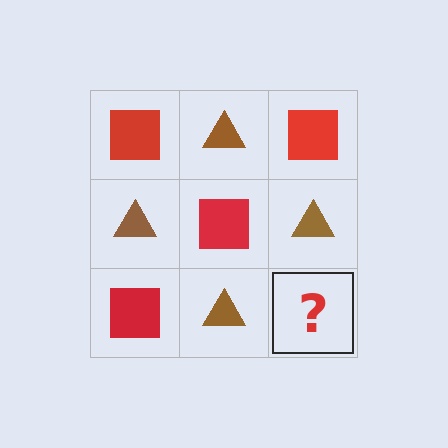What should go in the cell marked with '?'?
The missing cell should contain a red square.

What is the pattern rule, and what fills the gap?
The rule is that it alternates red square and brown triangle in a checkerboard pattern. The gap should be filled with a red square.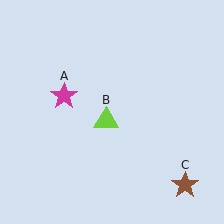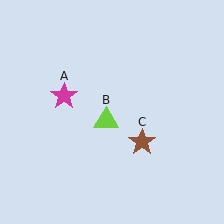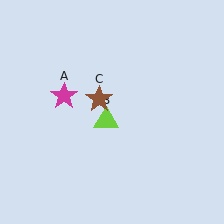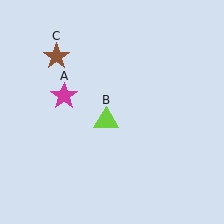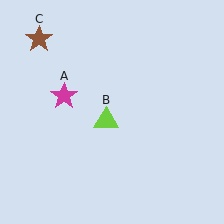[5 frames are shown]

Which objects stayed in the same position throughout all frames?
Magenta star (object A) and lime triangle (object B) remained stationary.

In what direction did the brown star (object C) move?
The brown star (object C) moved up and to the left.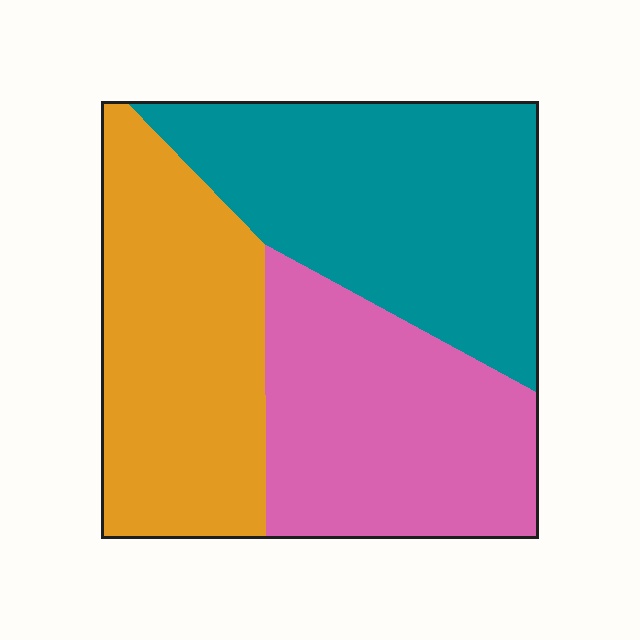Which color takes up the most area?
Teal, at roughly 35%.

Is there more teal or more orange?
Teal.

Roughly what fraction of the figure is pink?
Pink takes up about one third (1/3) of the figure.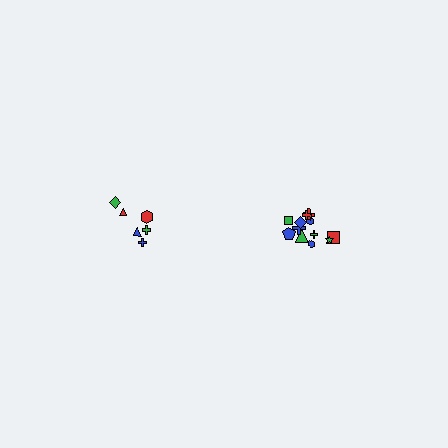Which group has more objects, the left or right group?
The right group.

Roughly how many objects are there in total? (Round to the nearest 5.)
Roughly 20 objects in total.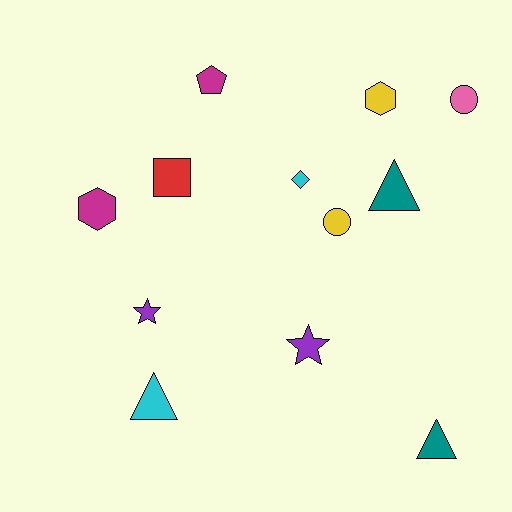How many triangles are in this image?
There are 3 triangles.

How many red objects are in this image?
There is 1 red object.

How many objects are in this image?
There are 12 objects.